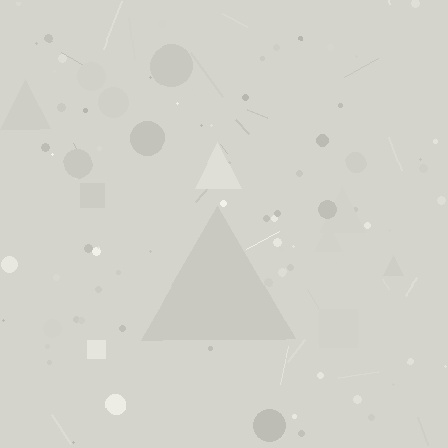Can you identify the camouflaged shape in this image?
The camouflaged shape is a triangle.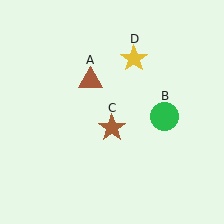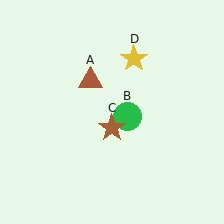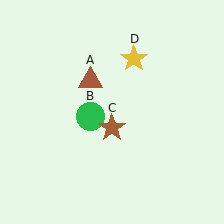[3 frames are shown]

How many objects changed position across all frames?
1 object changed position: green circle (object B).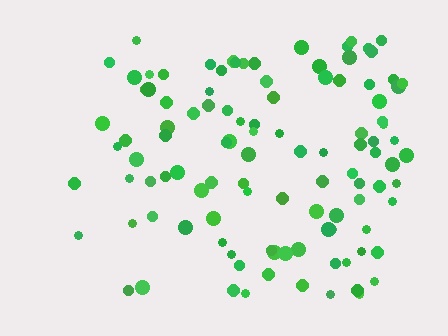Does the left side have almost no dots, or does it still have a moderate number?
Still a moderate number, just noticeably fewer than the right.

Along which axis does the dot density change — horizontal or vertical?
Horizontal.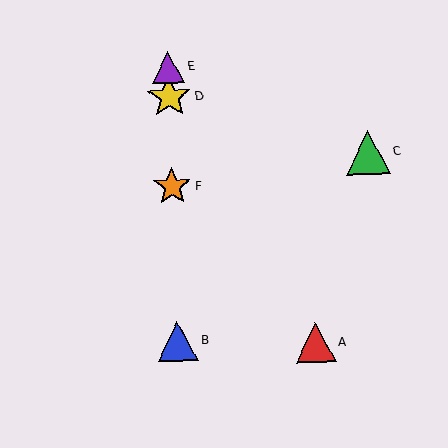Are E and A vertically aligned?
No, E is at x≈168 and A is at x≈315.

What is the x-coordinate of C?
Object C is at x≈368.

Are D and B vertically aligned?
Yes, both are at x≈169.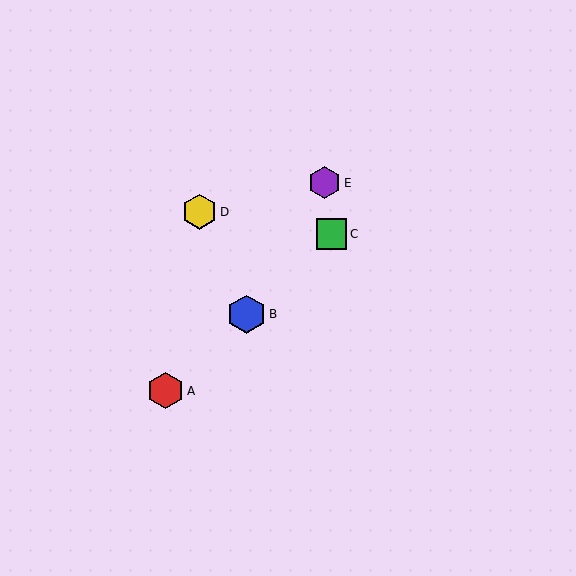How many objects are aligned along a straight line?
3 objects (A, B, C) are aligned along a straight line.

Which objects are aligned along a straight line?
Objects A, B, C are aligned along a straight line.